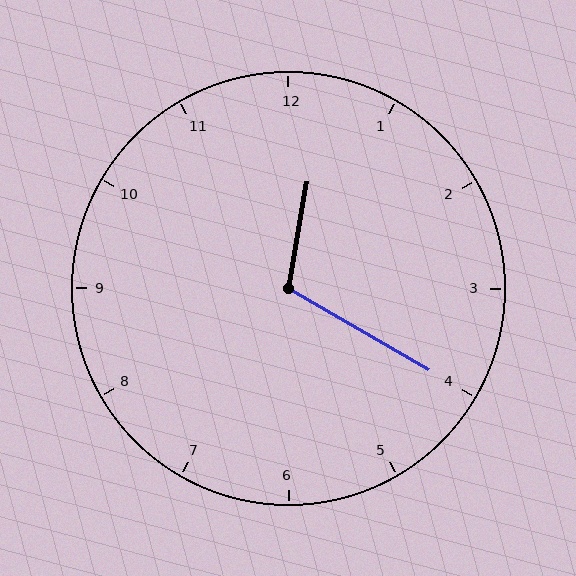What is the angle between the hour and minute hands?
Approximately 110 degrees.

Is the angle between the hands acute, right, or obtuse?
It is obtuse.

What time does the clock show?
12:20.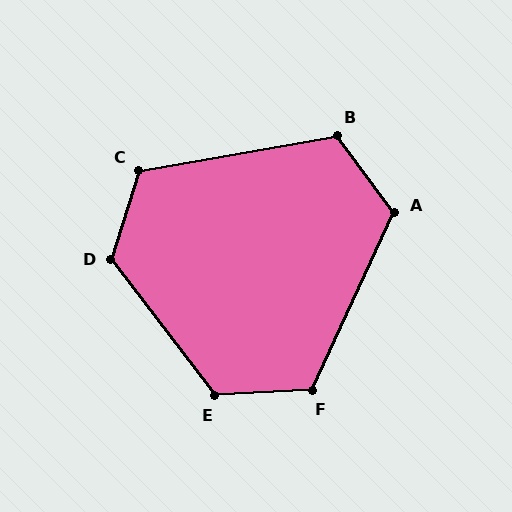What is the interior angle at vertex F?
Approximately 118 degrees (obtuse).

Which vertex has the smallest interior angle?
B, at approximately 117 degrees.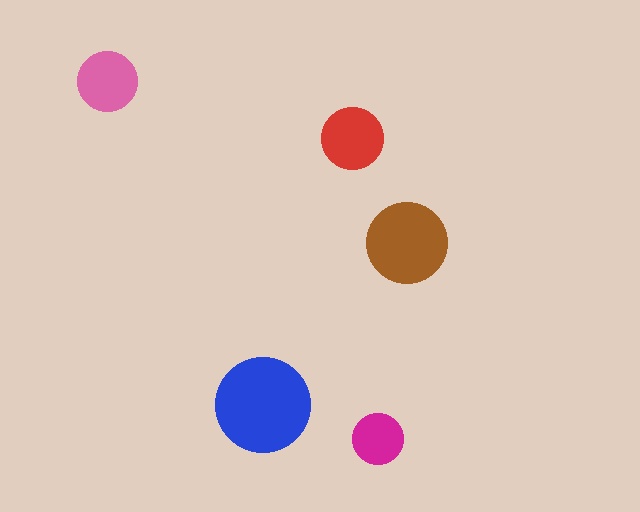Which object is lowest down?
The magenta circle is bottommost.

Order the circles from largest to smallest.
the blue one, the brown one, the red one, the pink one, the magenta one.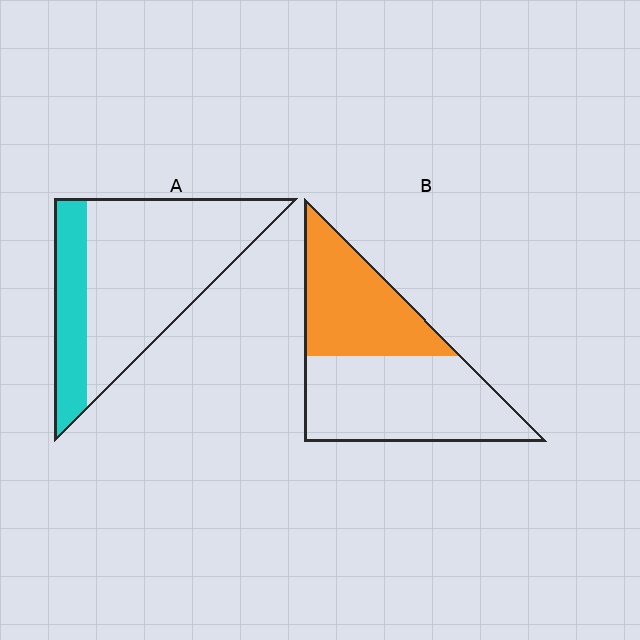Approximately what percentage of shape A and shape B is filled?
A is approximately 25% and B is approximately 40%.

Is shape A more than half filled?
No.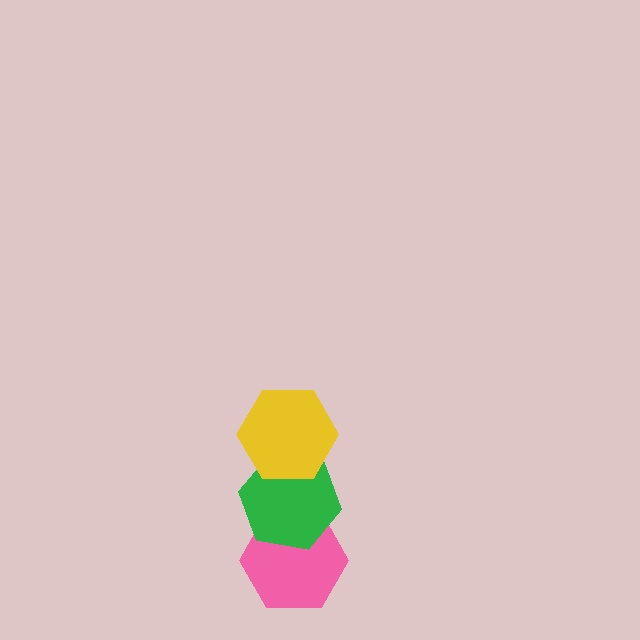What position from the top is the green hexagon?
The green hexagon is 2nd from the top.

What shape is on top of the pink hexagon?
The green hexagon is on top of the pink hexagon.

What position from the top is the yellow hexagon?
The yellow hexagon is 1st from the top.